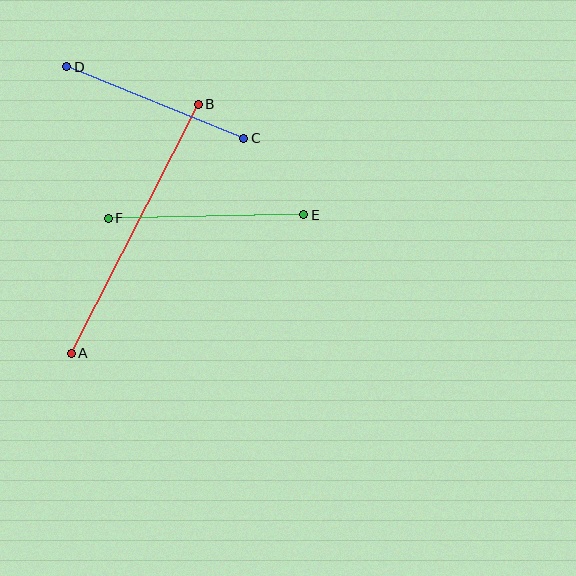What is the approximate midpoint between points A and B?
The midpoint is at approximately (135, 229) pixels.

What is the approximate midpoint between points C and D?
The midpoint is at approximately (155, 102) pixels.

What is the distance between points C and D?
The distance is approximately 191 pixels.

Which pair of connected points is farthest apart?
Points A and B are farthest apart.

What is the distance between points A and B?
The distance is approximately 280 pixels.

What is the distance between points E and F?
The distance is approximately 195 pixels.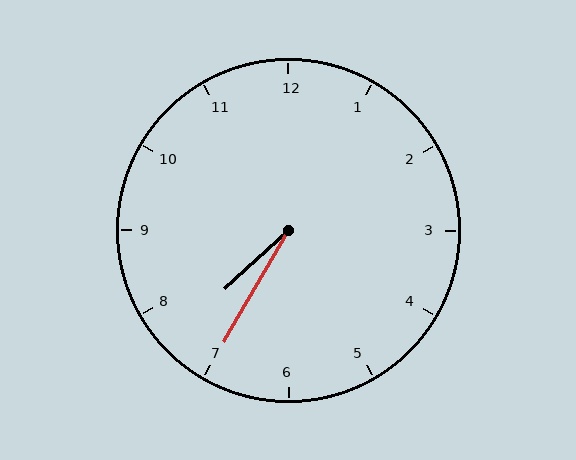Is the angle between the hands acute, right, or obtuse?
It is acute.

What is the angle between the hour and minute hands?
Approximately 18 degrees.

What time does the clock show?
7:35.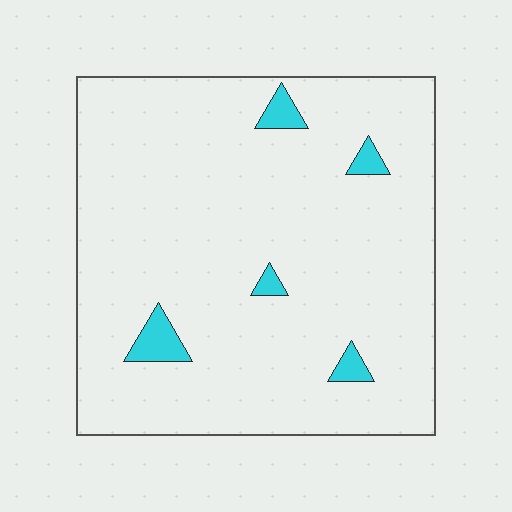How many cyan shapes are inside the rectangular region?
5.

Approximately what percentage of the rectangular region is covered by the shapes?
Approximately 5%.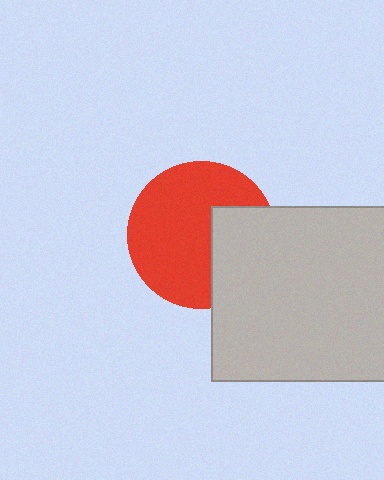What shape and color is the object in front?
The object in front is a light gray rectangle.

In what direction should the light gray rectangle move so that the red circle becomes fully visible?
The light gray rectangle should move right. That is the shortest direction to clear the overlap and leave the red circle fully visible.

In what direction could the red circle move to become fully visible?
The red circle could move left. That would shift it out from behind the light gray rectangle entirely.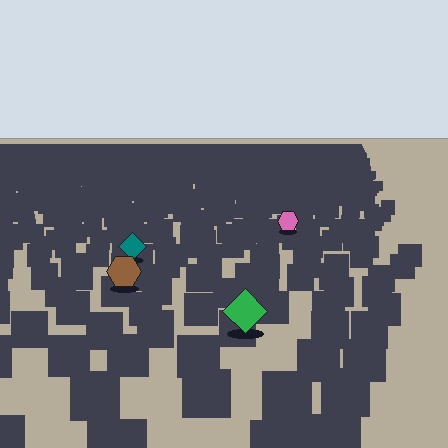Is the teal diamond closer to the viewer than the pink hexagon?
Yes. The teal diamond is closer — you can tell from the texture gradient: the ground texture is coarser near it.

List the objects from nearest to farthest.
From nearest to farthest: the green diamond, the brown hexagon, the teal diamond, the pink hexagon.